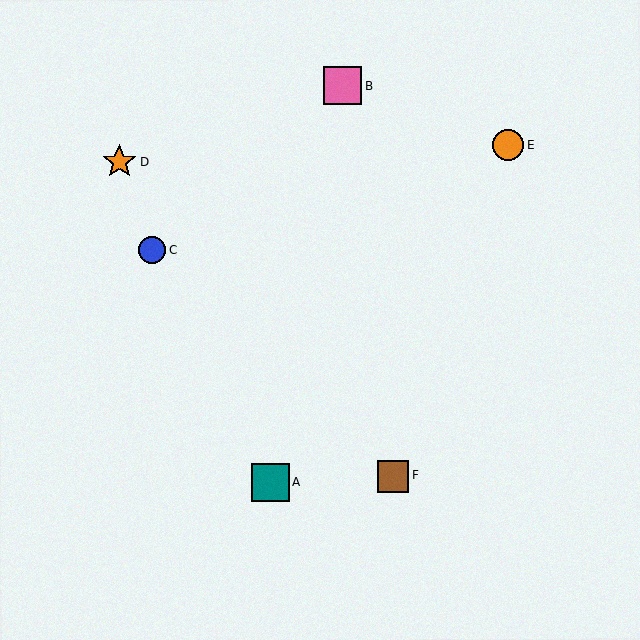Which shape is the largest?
The pink square (labeled B) is the largest.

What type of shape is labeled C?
Shape C is a blue circle.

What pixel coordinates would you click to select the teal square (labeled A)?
Click at (270, 482) to select the teal square A.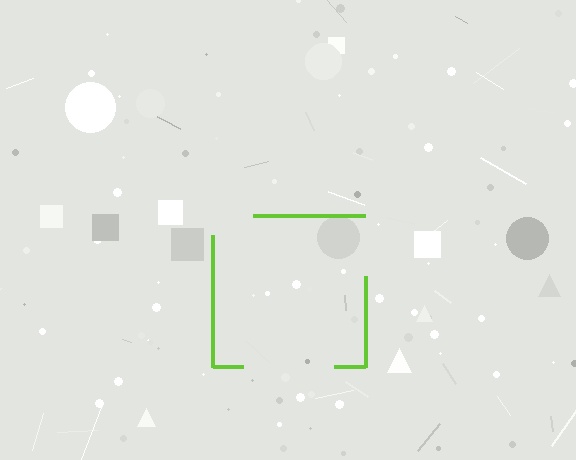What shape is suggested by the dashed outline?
The dashed outline suggests a square.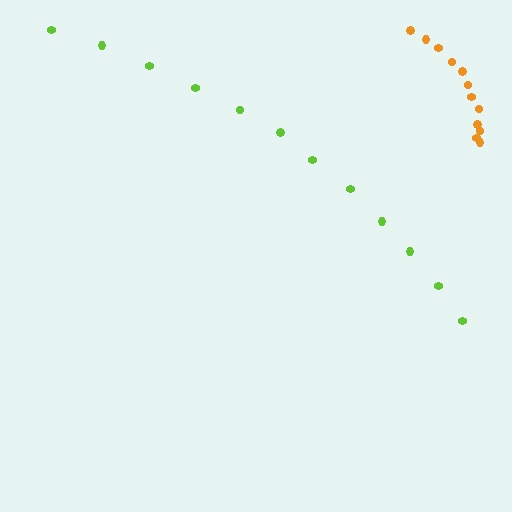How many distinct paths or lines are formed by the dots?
There are 2 distinct paths.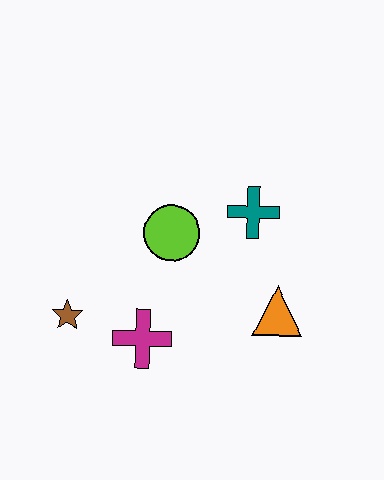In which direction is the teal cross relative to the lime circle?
The teal cross is to the right of the lime circle.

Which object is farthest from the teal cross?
The brown star is farthest from the teal cross.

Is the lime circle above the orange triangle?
Yes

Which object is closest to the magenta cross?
The brown star is closest to the magenta cross.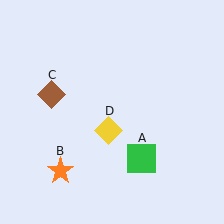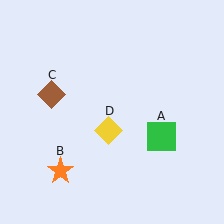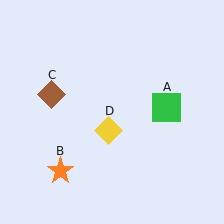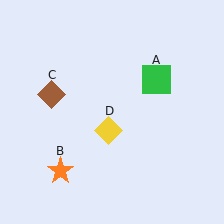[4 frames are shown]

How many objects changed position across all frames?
1 object changed position: green square (object A).